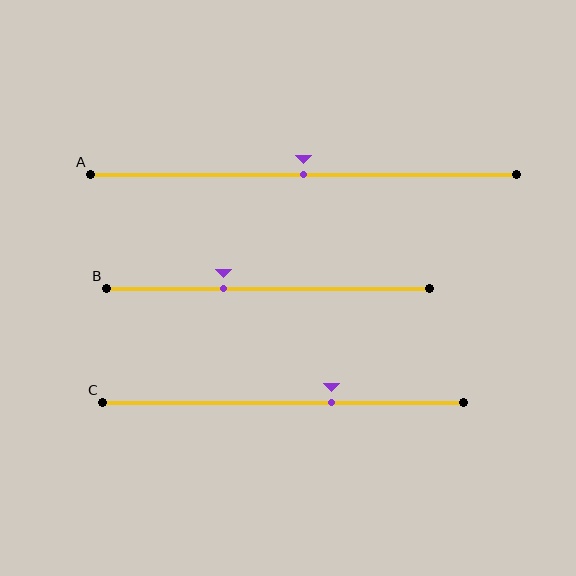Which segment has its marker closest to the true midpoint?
Segment A has its marker closest to the true midpoint.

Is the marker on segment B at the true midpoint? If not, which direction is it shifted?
No, the marker on segment B is shifted to the left by about 14% of the segment length.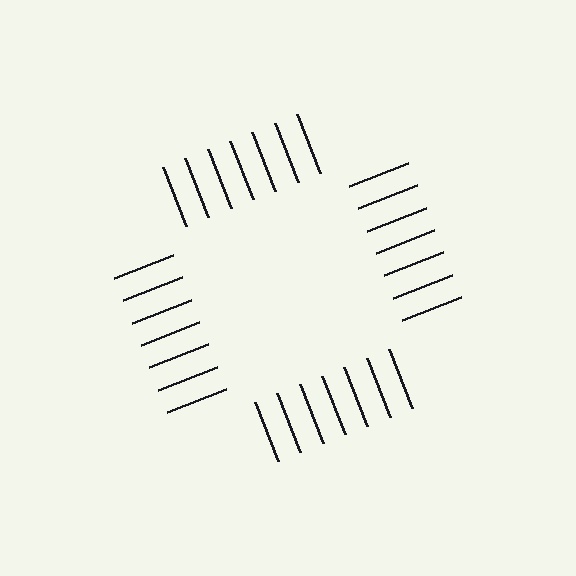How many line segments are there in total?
28 — 7 along each of the 4 edges.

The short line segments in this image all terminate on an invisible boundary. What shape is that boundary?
An illusory square — the line segments terminate on its edges but no continuous stroke is drawn.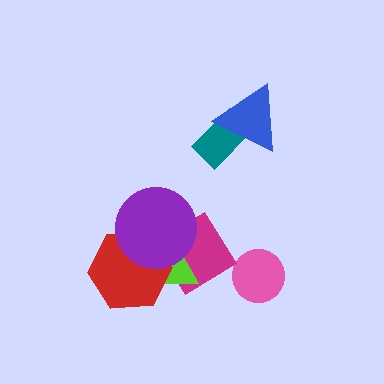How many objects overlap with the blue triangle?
1 object overlaps with the blue triangle.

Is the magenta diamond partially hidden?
Yes, it is partially covered by another shape.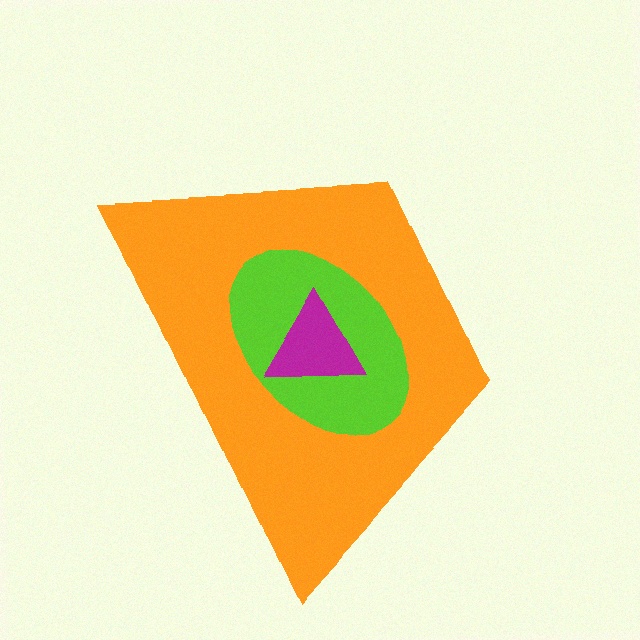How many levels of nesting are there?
3.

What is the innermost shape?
The magenta triangle.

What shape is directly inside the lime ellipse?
The magenta triangle.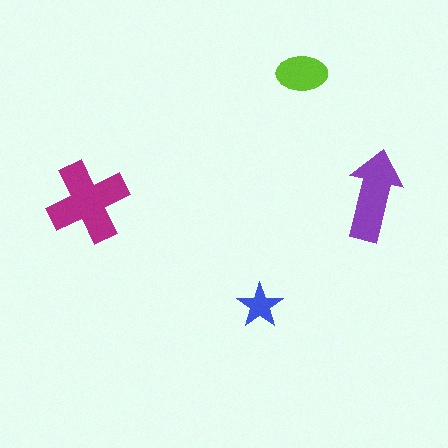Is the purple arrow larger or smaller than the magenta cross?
Smaller.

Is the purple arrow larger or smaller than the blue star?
Larger.